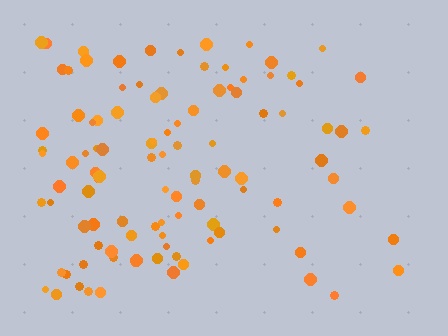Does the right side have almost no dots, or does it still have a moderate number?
Still a moderate number, just noticeably fewer than the left.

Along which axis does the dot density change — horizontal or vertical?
Horizontal.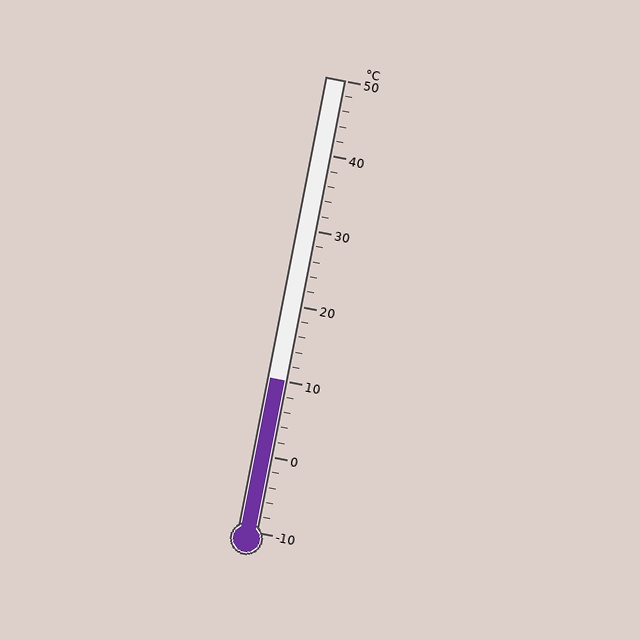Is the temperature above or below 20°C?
The temperature is below 20°C.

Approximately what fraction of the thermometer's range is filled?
The thermometer is filled to approximately 35% of its range.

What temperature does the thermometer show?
The thermometer shows approximately 10°C.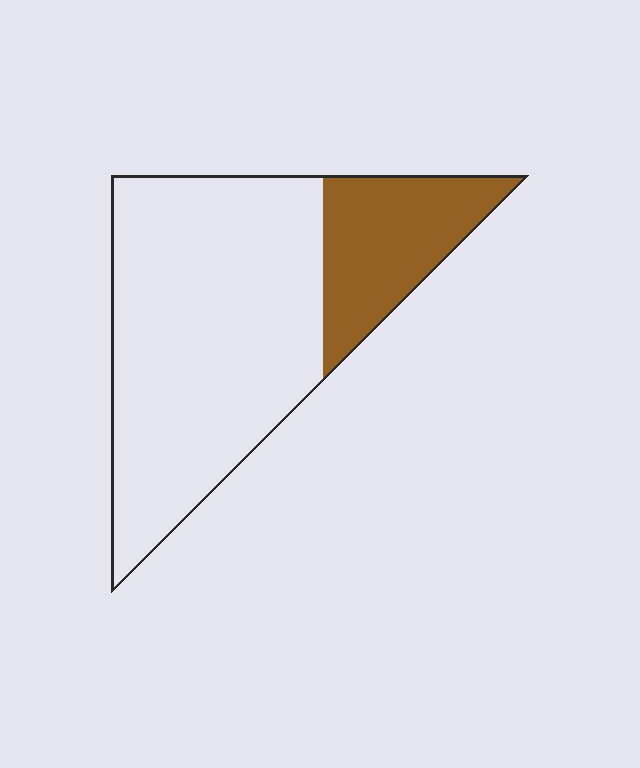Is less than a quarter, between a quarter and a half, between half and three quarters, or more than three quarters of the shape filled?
Less than a quarter.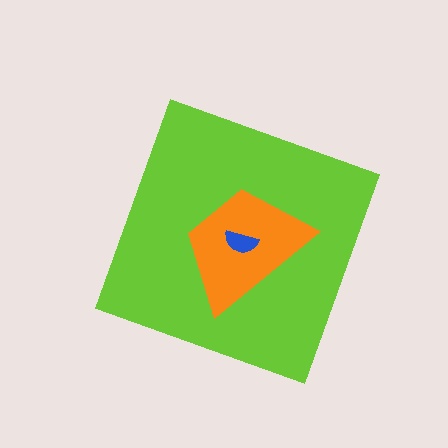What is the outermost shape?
The lime diamond.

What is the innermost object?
The blue semicircle.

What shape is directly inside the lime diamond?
The orange trapezoid.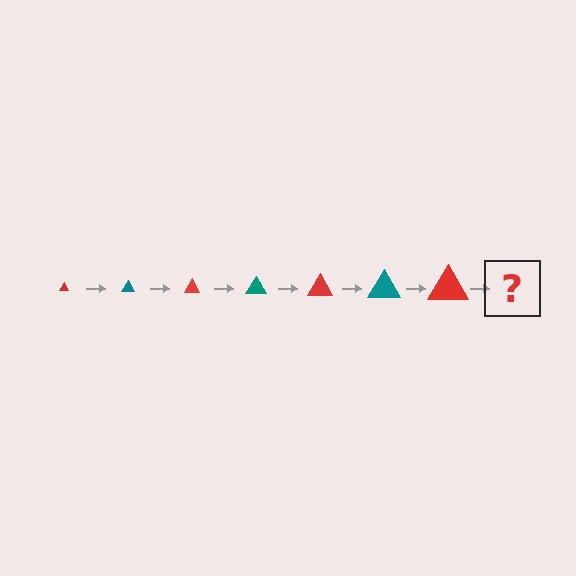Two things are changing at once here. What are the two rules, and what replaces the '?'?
The two rules are that the triangle grows larger each step and the color cycles through red and teal. The '?' should be a teal triangle, larger than the previous one.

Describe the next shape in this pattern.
It should be a teal triangle, larger than the previous one.